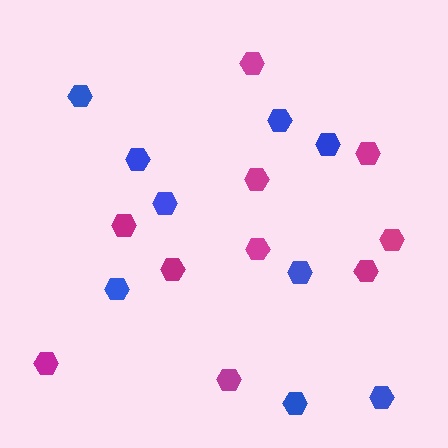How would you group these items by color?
There are 2 groups: one group of blue hexagons (9) and one group of magenta hexagons (10).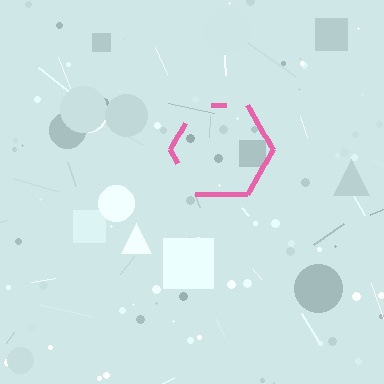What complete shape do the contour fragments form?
The contour fragments form a hexagon.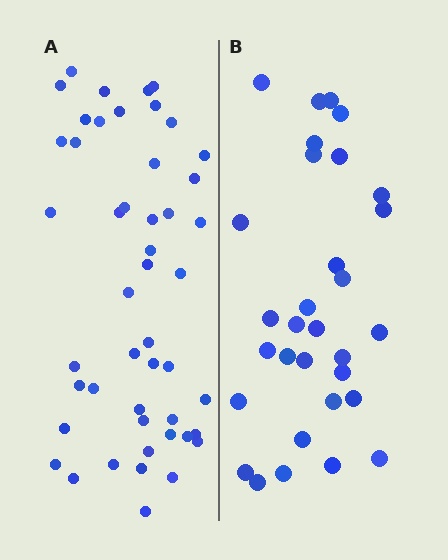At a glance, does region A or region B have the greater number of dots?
Region A (the left region) has more dots.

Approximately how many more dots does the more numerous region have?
Region A has approximately 15 more dots than region B.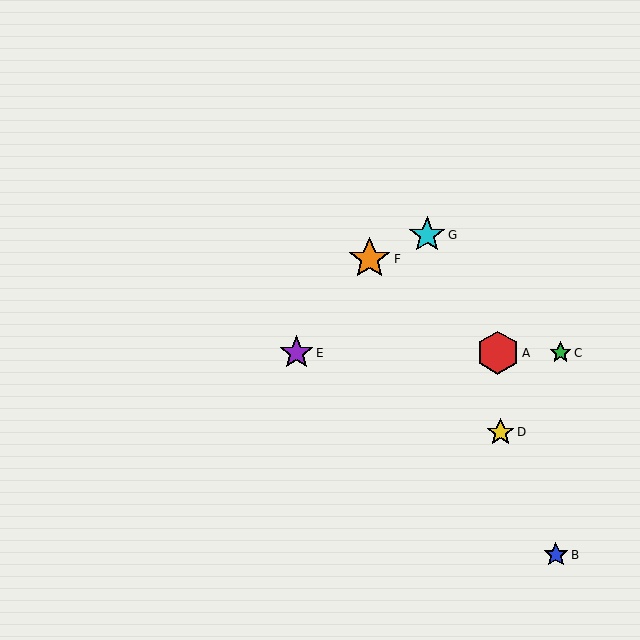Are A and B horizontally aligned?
No, A is at y≈353 and B is at y≈555.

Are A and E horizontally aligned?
Yes, both are at y≈353.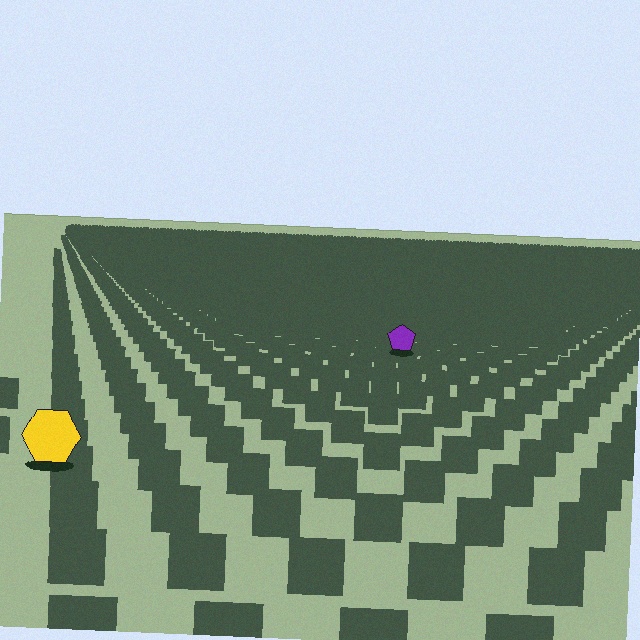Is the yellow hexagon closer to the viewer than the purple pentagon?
Yes. The yellow hexagon is closer — you can tell from the texture gradient: the ground texture is coarser near it.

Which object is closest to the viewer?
The yellow hexagon is closest. The texture marks near it are larger and more spread out.